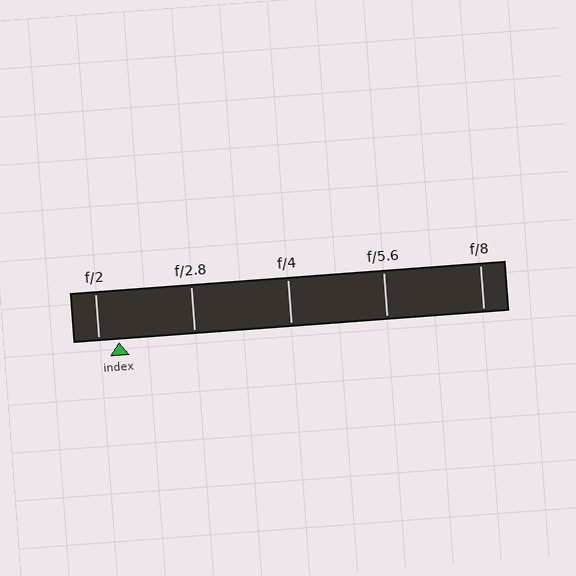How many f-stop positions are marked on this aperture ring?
There are 5 f-stop positions marked.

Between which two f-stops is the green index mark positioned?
The index mark is between f/2 and f/2.8.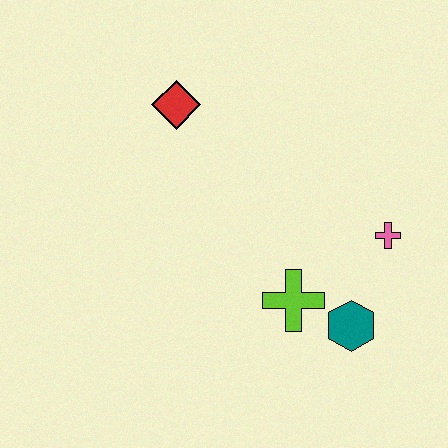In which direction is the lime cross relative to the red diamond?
The lime cross is below the red diamond.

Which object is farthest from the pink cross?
The red diamond is farthest from the pink cross.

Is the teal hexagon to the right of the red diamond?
Yes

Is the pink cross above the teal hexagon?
Yes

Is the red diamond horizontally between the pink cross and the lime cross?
No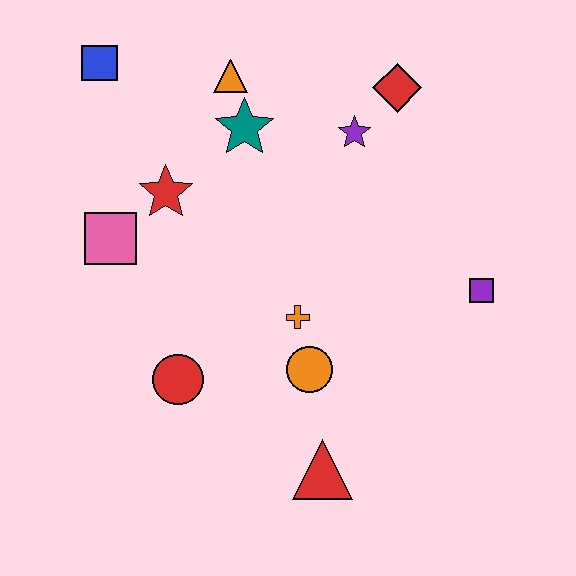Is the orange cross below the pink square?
Yes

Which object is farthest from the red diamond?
The red triangle is farthest from the red diamond.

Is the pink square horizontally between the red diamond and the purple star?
No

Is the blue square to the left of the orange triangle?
Yes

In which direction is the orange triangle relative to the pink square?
The orange triangle is above the pink square.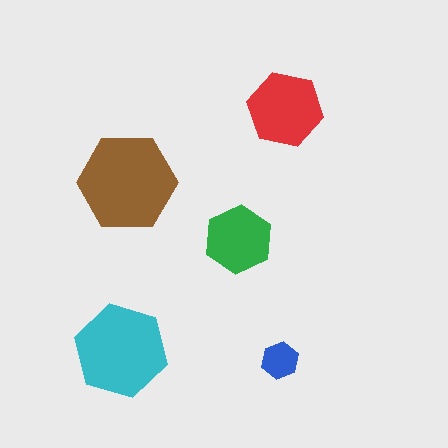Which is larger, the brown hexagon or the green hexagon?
The brown one.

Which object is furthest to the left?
The cyan hexagon is leftmost.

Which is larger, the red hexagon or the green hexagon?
The red one.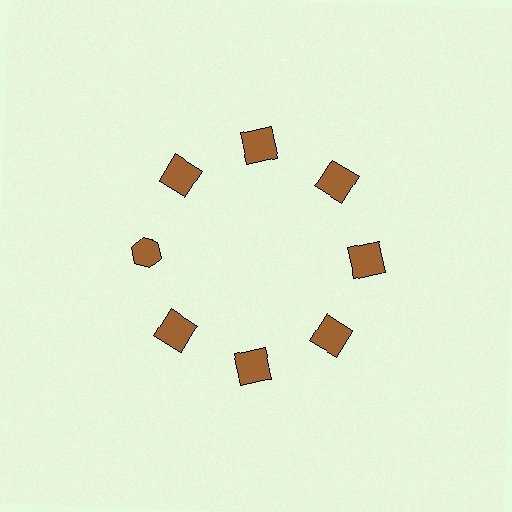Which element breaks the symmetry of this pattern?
The brown hexagon at roughly the 9 o'clock position breaks the symmetry. All other shapes are brown squares.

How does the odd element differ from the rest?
It has a different shape: hexagon instead of square.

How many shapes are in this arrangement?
There are 8 shapes arranged in a ring pattern.